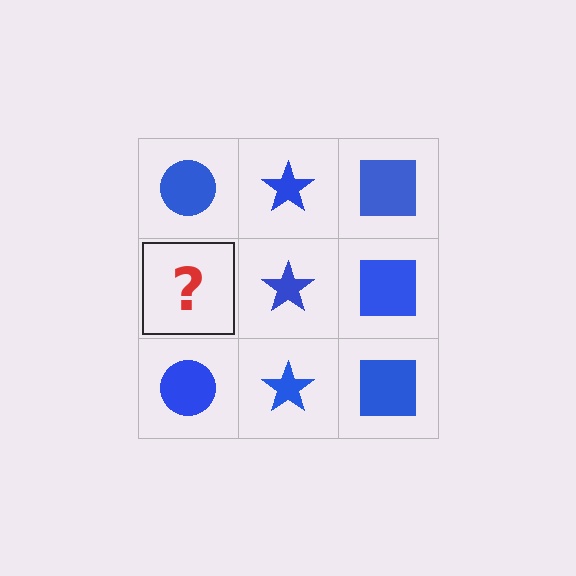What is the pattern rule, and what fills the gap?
The rule is that each column has a consistent shape. The gap should be filled with a blue circle.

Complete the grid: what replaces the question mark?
The question mark should be replaced with a blue circle.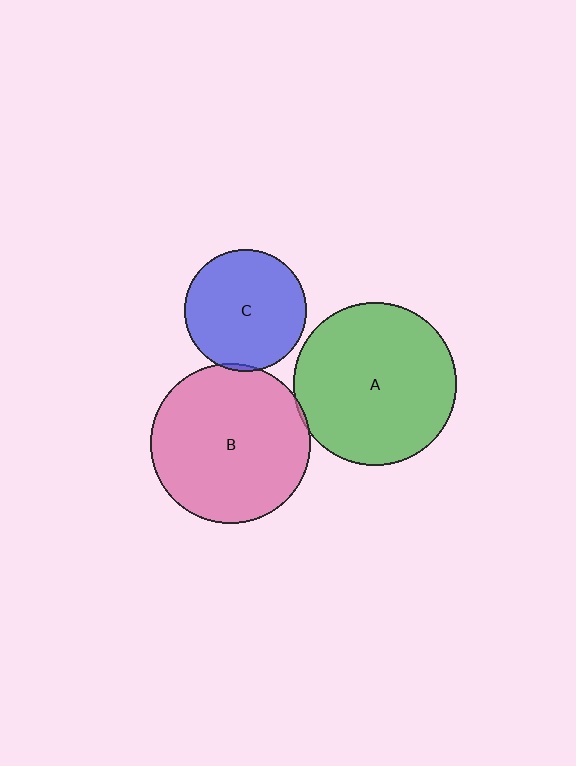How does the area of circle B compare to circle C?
Approximately 1.7 times.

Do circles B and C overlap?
Yes.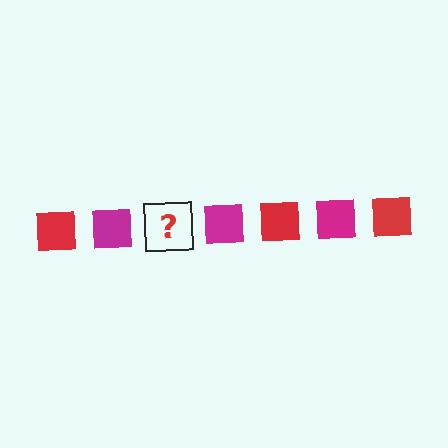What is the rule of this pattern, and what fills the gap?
The rule is that the pattern cycles through red, magenta squares. The gap should be filled with a red square.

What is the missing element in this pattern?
The missing element is a red square.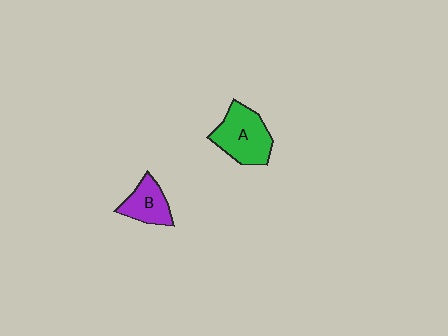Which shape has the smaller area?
Shape B (purple).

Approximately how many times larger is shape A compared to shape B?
Approximately 1.5 times.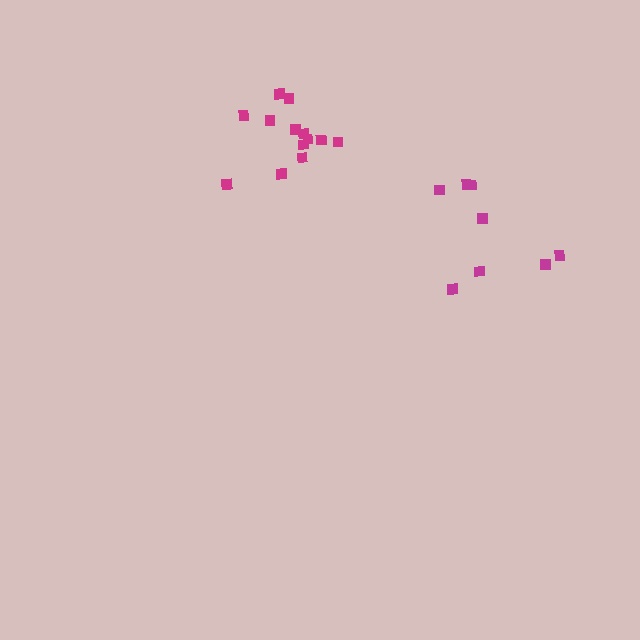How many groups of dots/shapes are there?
There are 2 groups.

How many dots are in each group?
Group 1: 13 dots, Group 2: 8 dots (21 total).